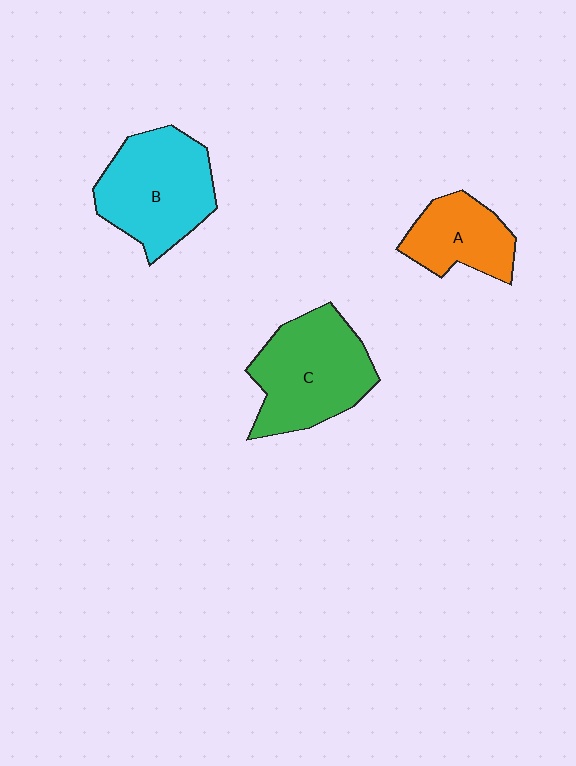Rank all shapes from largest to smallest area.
From largest to smallest: C (green), B (cyan), A (orange).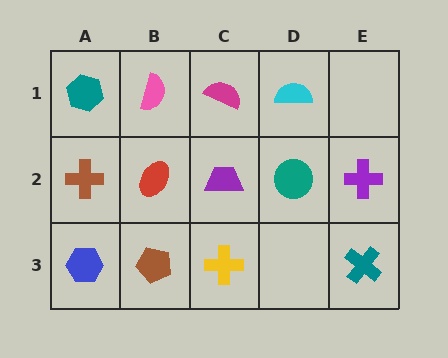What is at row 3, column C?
A yellow cross.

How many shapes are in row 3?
4 shapes.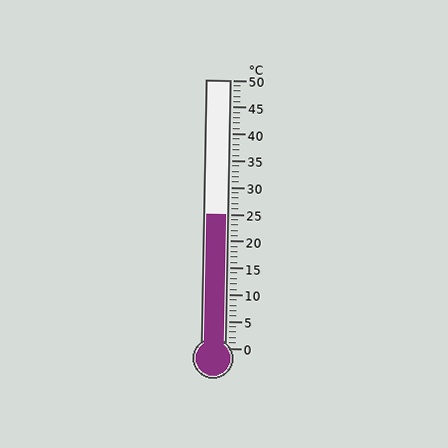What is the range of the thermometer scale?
The thermometer scale ranges from 0°C to 50°C.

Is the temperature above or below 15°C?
The temperature is above 15°C.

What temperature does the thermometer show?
The thermometer shows approximately 25°C.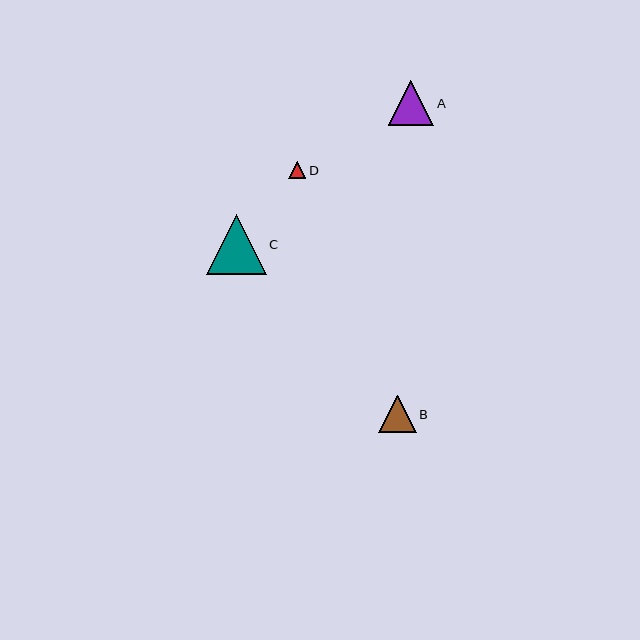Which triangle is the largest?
Triangle C is the largest with a size of approximately 59 pixels.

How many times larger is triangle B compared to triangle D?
Triangle B is approximately 2.2 times the size of triangle D.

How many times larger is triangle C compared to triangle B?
Triangle C is approximately 1.6 times the size of triangle B.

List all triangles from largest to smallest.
From largest to smallest: C, A, B, D.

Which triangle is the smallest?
Triangle D is the smallest with a size of approximately 17 pixels.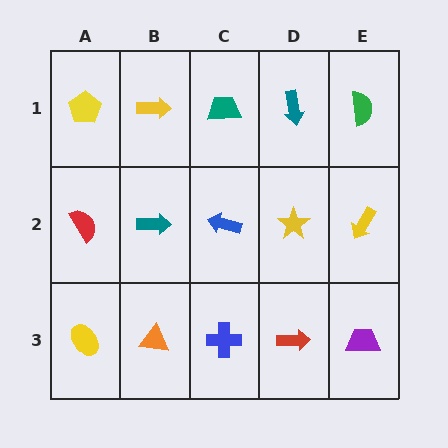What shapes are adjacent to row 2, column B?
A yellow arrow (row 1, column B), an orange triangle (row 3, column B), a red semicircle (row 2, column A), a blue arrow (row 2, column C).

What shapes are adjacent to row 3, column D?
A yellow star (row 2, column D), a blue cross (row 3, column C), a purple trapezoid (row 3, column E).